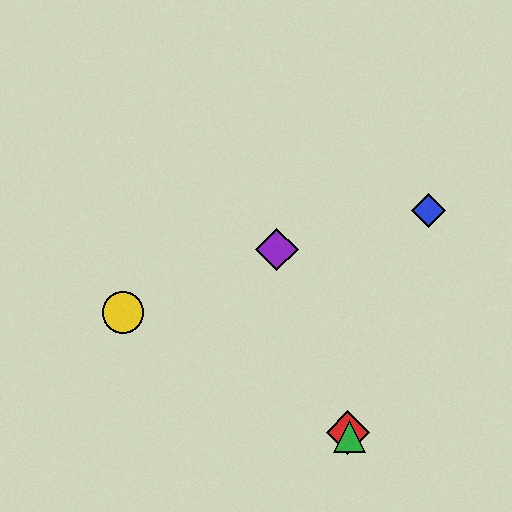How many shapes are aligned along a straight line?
3 shapes (the red diamond, the green triangle, the purple diamond) are aligned along a straight line.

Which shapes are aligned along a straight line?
The red diamond, the green triangle, the purple diamond are aligned along a straight line.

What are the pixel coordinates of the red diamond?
The red diamond is at (348, 432).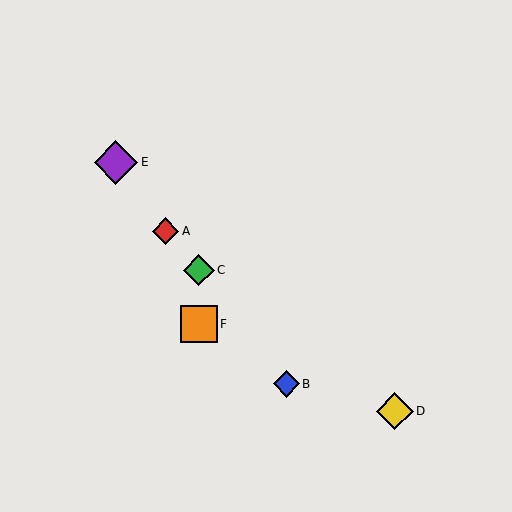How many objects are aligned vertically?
2 objects (C, F) are aligned vertically.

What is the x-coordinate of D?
Object D is at x≈395.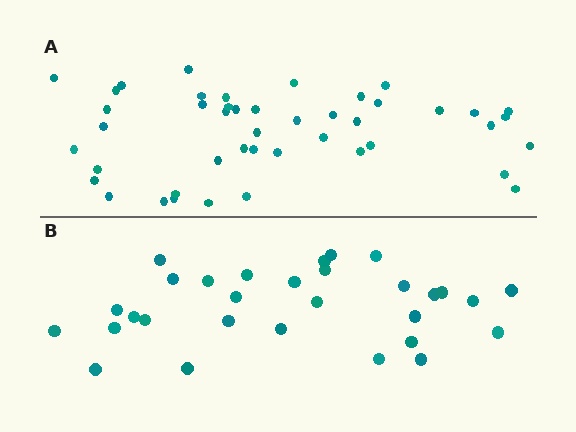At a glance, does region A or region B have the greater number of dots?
Region A (the top region) has more dots.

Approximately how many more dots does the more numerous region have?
Region A has approximately 15 more dots than region B.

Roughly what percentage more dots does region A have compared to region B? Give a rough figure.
About 50% more.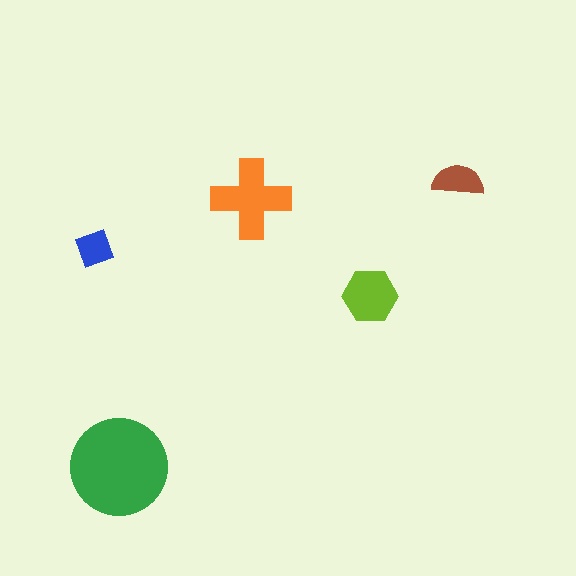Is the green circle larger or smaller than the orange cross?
Larger.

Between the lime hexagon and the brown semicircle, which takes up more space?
The lime hexagon.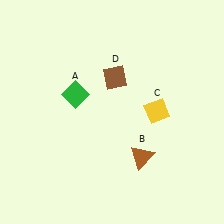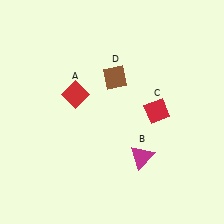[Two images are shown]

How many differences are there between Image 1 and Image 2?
There are 3 differences between the two images.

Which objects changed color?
A changed from green to red. B changed from brown to magenta. C changed from yellow to red.